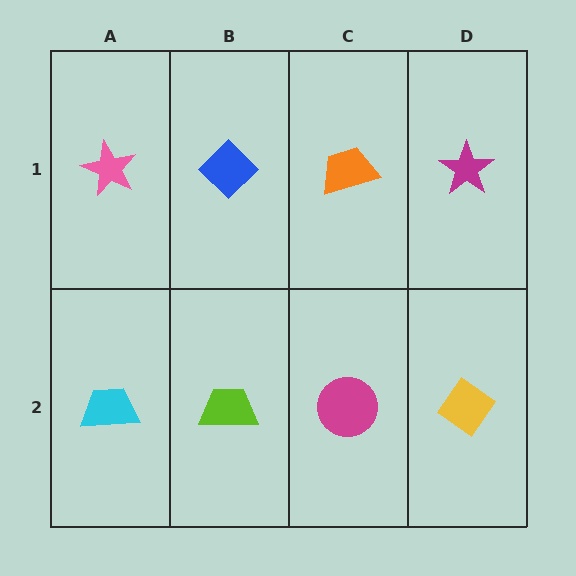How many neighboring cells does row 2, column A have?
2.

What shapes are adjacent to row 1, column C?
A magenta circle (row 2, column C), a blue diamond (row 1, column B), a magenta star (row 1, column D).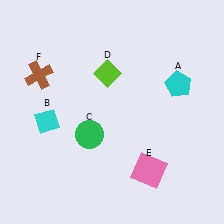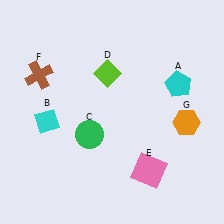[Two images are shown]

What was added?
An orange hexagon (G) was added in Image 2.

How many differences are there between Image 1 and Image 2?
There is 1 difference between the two images.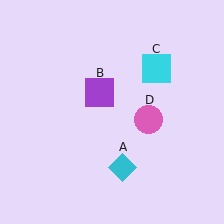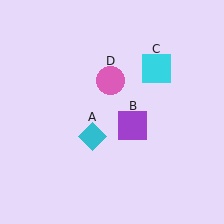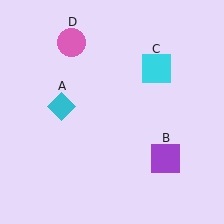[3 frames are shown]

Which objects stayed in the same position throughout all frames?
Cyan square (object C) remained stationary.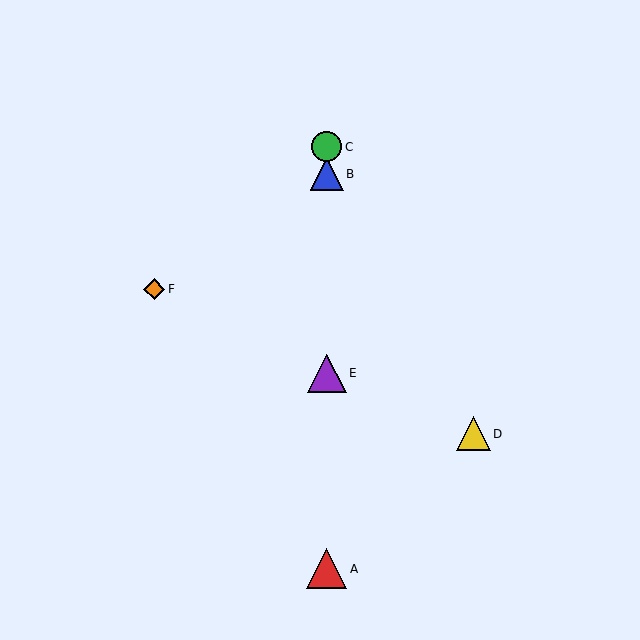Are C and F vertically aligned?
No, C is at x≈327 and F is at x≈154.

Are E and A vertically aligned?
Yes, both are at x≈327.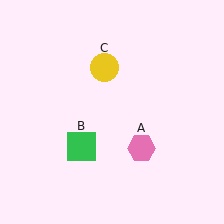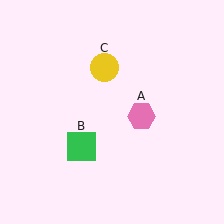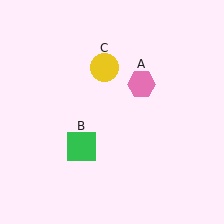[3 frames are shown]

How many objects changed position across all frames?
1 object changed position: pink hexagon (object A).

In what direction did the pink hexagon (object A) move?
The pink hexagon (object A) moved up.